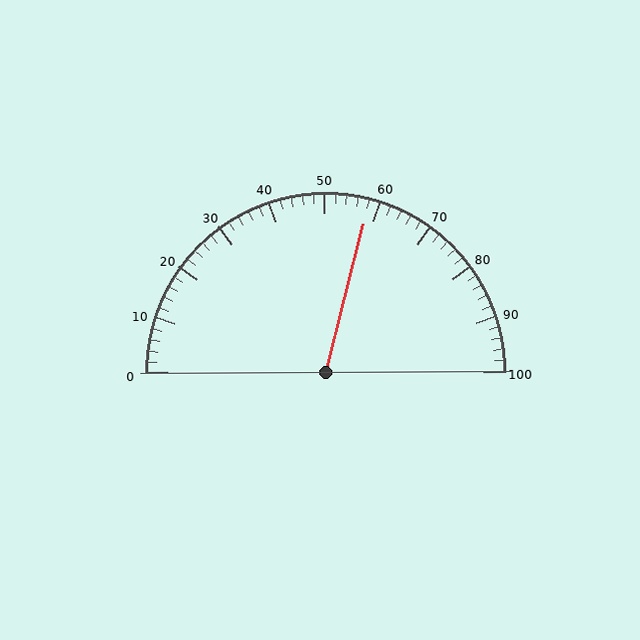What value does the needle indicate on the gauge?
The needle indicates approximately 58.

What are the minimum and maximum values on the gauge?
The gauge ranges from 0 to 100.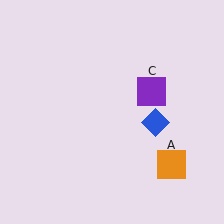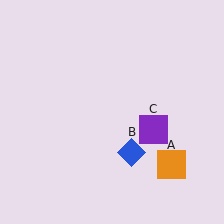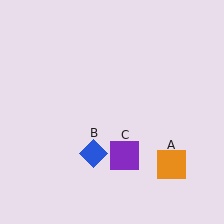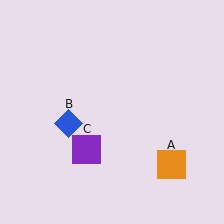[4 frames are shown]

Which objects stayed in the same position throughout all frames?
Orange square (object A) remained stationary.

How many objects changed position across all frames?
2 objects changed position: blue diamond (object B), purple square (object C).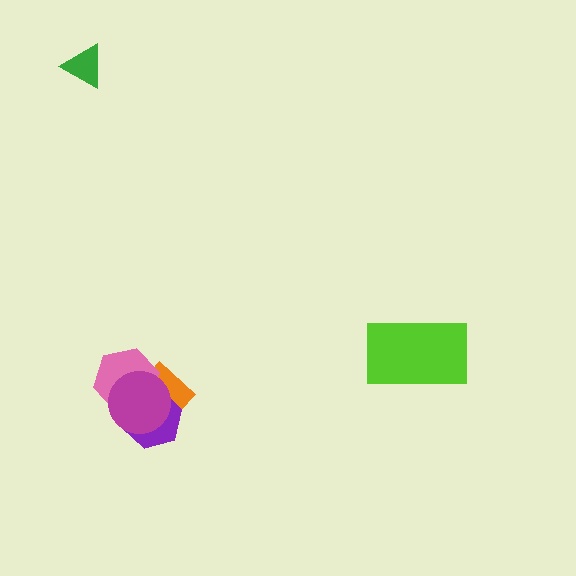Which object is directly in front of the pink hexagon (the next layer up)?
The purple hexagon is directly in front of the pink hexagon.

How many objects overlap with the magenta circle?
3 objects overlap with the magenta circle.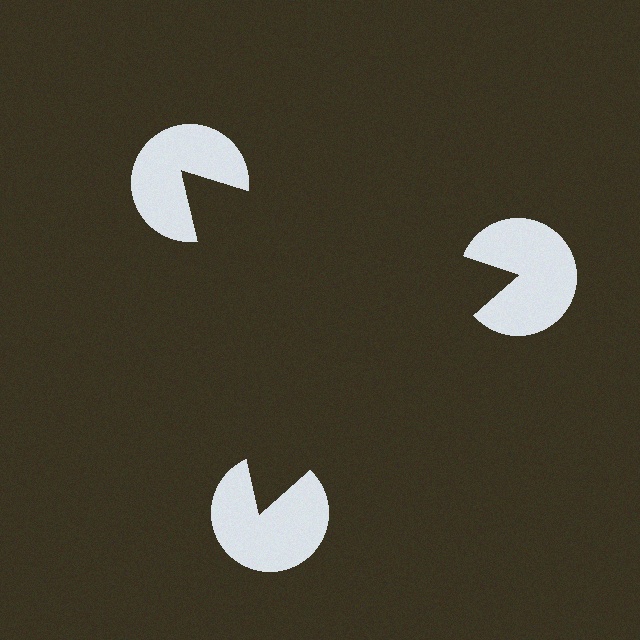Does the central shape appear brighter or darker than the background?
It typically appears slightly darker than the background, even though no actual brightness change is drawn.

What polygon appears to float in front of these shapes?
An illusory triangle — its edges are inferred from the aligned wedge cuts in the pac-man discs, not physically drawn.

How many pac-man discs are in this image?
There are 3 — one at each vertex of the illusory triangle.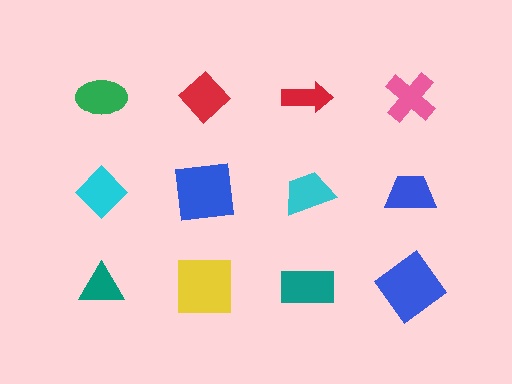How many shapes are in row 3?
4 shapes.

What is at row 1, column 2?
A red diamond.